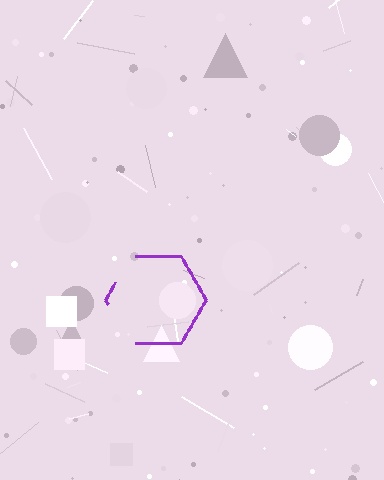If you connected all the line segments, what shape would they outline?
They would outline a hexagon.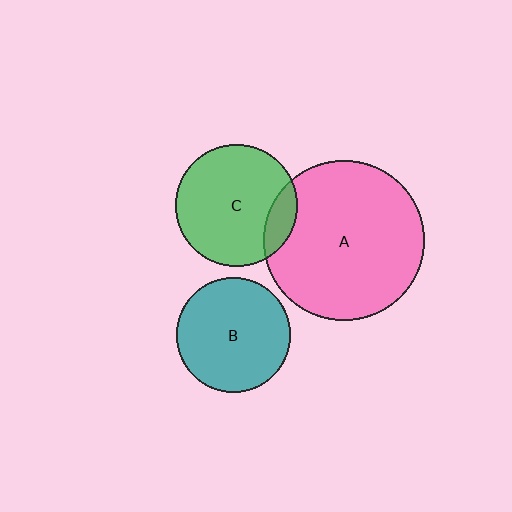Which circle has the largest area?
Circle A (pink).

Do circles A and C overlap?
Yes.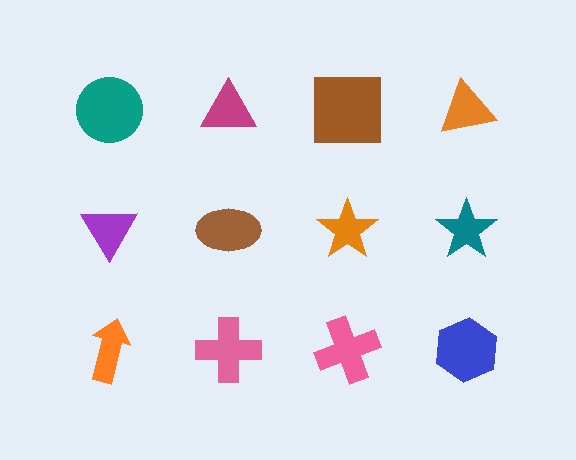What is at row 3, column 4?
A blue hexagon.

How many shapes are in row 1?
4 shapes.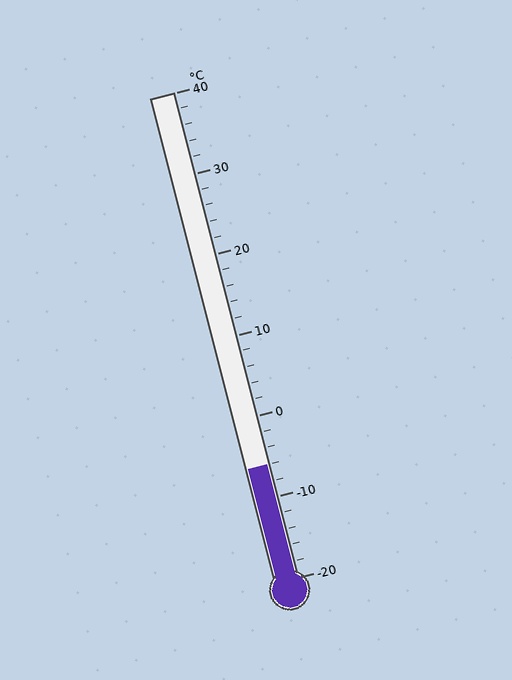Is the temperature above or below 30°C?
The temperature is below 30°C.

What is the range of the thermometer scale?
The thermometer scale ranges from -20°C to 40°C.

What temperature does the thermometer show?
The thermometer shows approximately -6°C.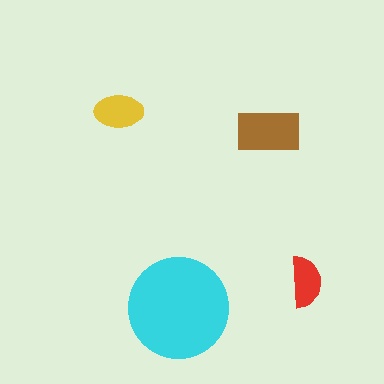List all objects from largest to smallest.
The cyan circle, the brown rectangle, the yellow ellipse, the red semicircle.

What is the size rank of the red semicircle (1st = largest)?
4th.